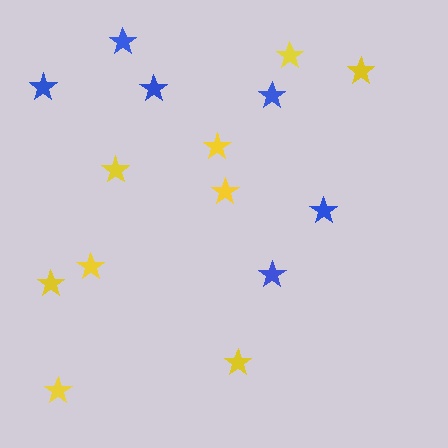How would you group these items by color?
There are 2 groups: one group of yellow stars (9) and one group of blue stars (6).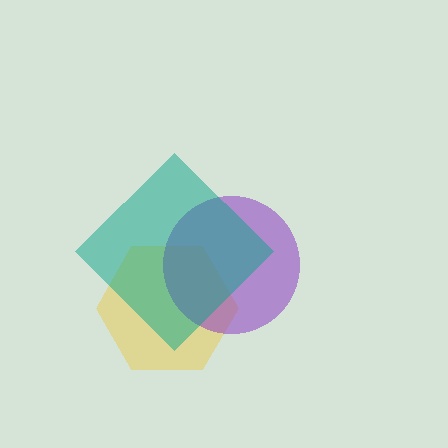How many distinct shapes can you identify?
There are 3 distinct shapes: a yellow hexagon, a purple circle, a teal diamond.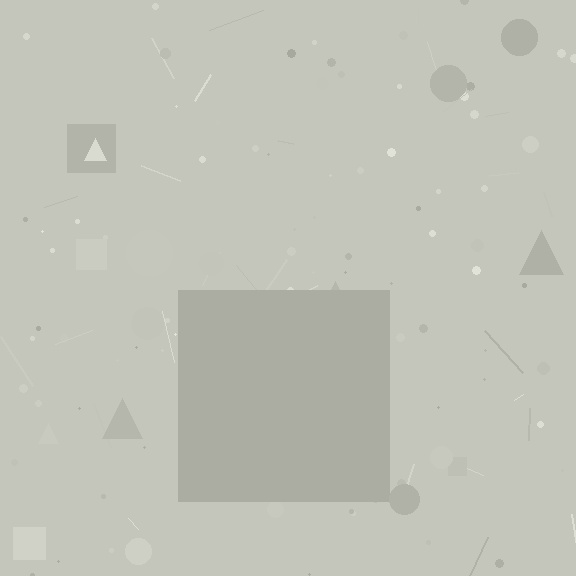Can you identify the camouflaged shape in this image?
The camouflaged shape is a square.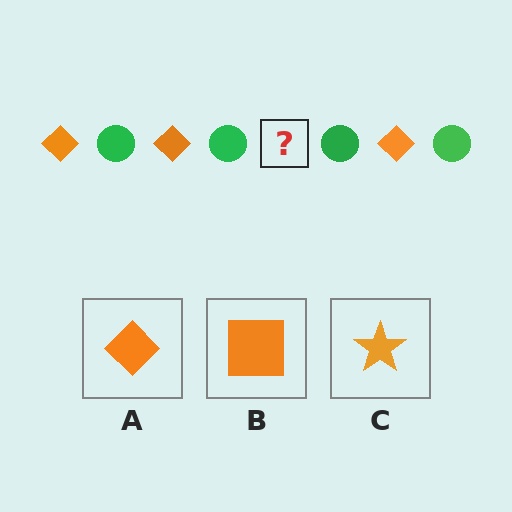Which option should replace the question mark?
Option A.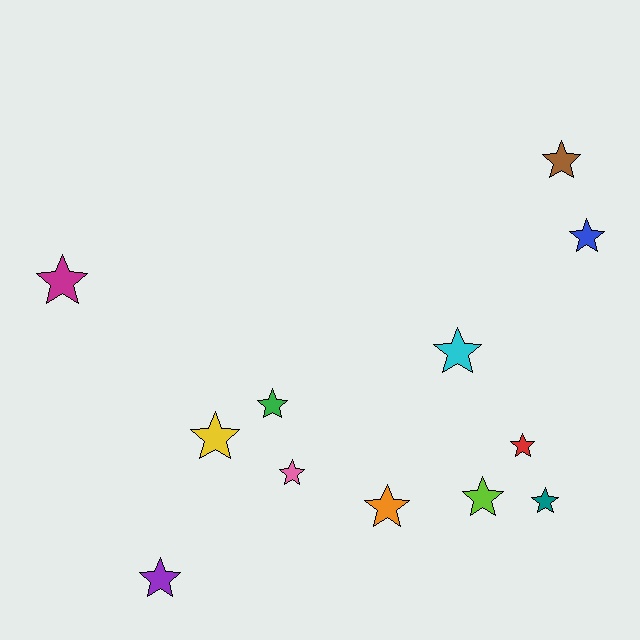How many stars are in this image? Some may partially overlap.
There are 12 stars.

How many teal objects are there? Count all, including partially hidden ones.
There is 1 teal object.